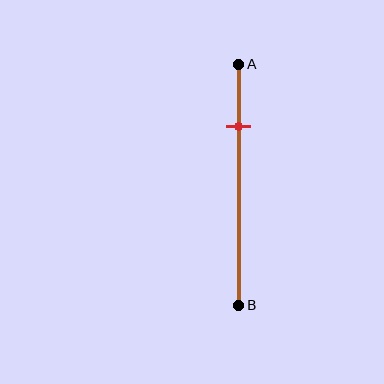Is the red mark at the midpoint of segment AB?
No, the mark is at about 25% from A, not at the 50% midpoint.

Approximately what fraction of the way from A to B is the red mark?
The red mark is approximately 25% of the way from A to B.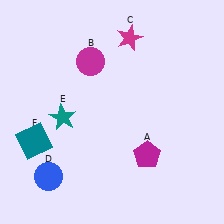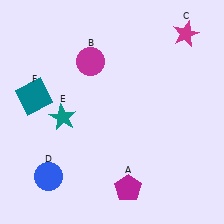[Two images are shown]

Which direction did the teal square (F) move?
The teal square (F) moved up.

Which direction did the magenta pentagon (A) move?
The magenta pentagon (A) moved down.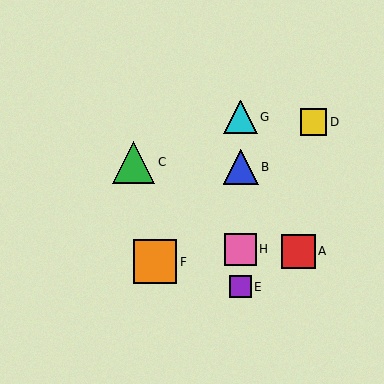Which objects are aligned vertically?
Objects B, E, G, H are aligned vertically.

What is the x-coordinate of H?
Object H is at x≈241.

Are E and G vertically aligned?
Yes, both are at x≈241.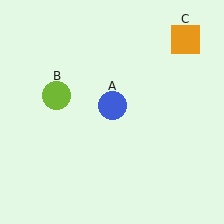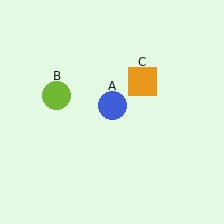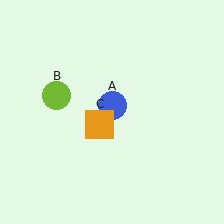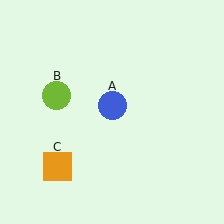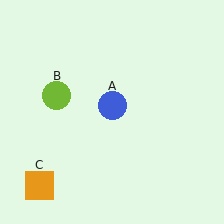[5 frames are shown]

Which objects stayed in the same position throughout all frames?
Blue circle (object A) and lime circle (object B) remained stationary.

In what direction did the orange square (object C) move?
The orange square (object C) moved down and to the left.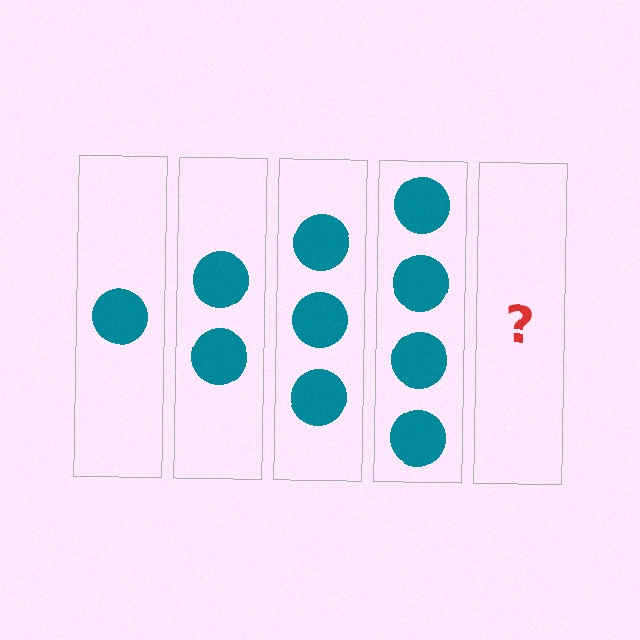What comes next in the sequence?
The next element should be 5 circles.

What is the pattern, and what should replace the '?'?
The pattern is that each step adds one more circle. The '?' should be 5 circles.